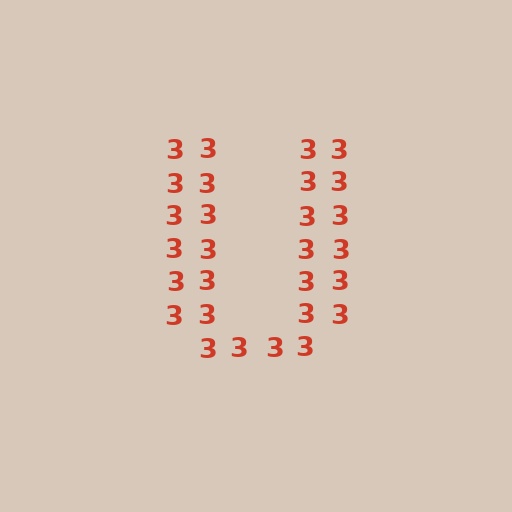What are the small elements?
The small elements are digit 3's.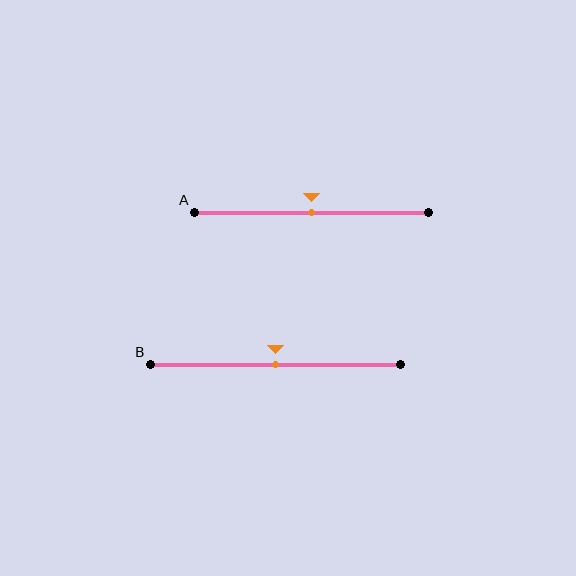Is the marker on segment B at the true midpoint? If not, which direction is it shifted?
Yes, the marker on segment B is at the true midpoint.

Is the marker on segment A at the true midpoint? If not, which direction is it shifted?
Yes, the marker on segment A is at the true midpoint.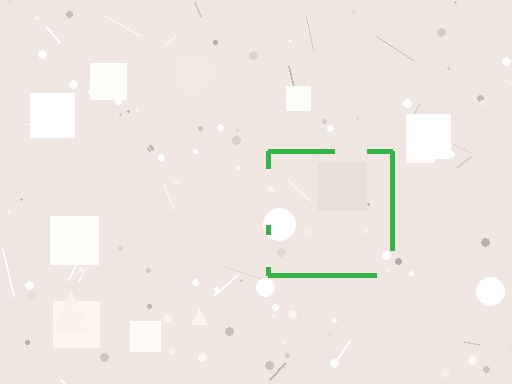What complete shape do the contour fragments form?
The contour fragments form a square.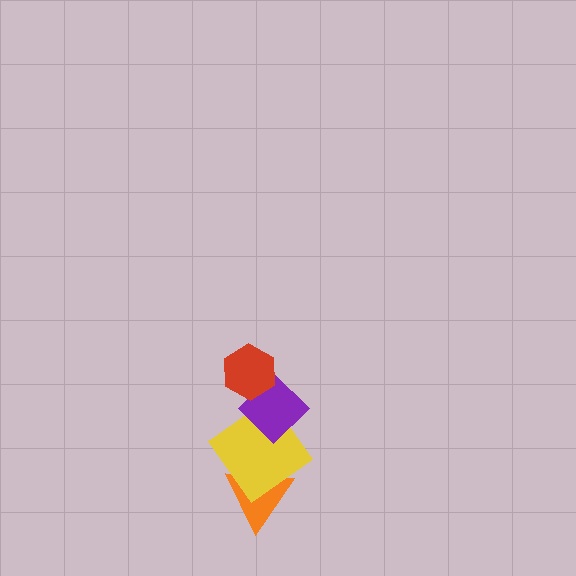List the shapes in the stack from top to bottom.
From top to bottom: the red hexagon, the purple diamond, the yellow diamond, the orange triangle.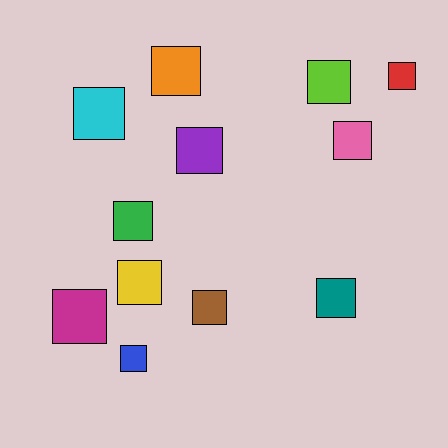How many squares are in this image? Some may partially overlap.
There are 12 squares.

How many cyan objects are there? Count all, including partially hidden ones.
There is 1 cyan object.